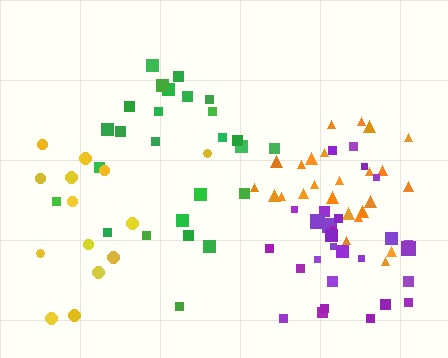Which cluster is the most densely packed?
Purple.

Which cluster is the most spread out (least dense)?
Yellow.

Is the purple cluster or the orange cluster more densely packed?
Purple.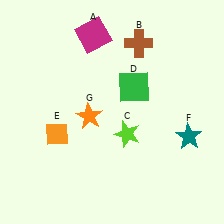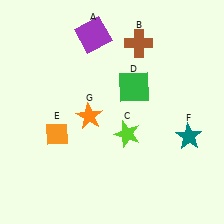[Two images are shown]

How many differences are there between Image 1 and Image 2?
There is 1 difference between the two images.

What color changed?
The square (A) changed from magenta in Image 1 to purple in Image 2.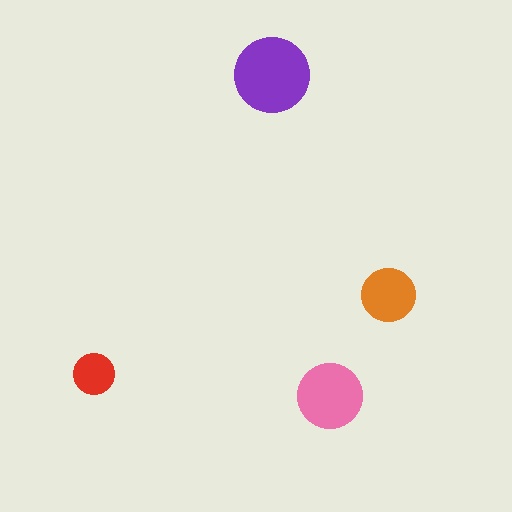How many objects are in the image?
There are 4 objects in the image.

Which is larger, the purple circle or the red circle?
The purple one.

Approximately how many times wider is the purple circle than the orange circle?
About 1.5 times wider.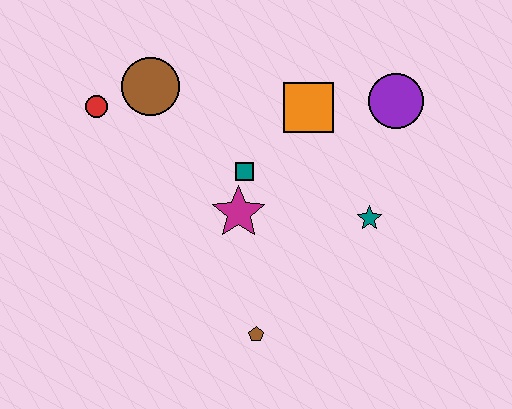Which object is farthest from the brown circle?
The brown pentagon is farthest from the brown circle.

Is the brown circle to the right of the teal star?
No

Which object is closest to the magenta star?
The teal square is closest to the magenta star.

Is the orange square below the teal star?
No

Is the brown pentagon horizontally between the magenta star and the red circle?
No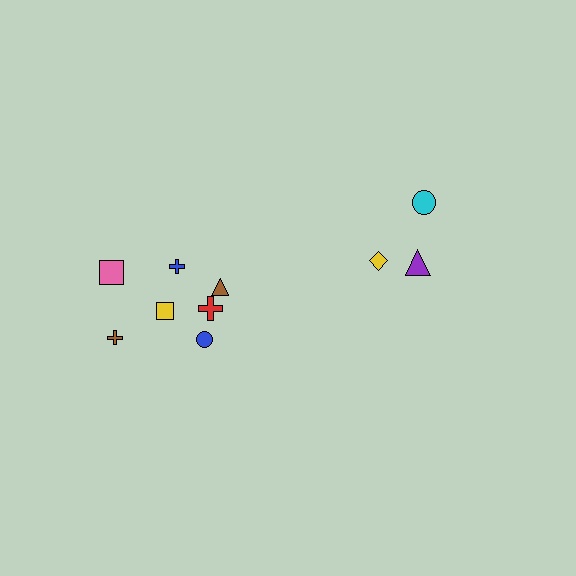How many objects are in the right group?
There are 3 objects.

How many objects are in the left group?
There are 7 objects.